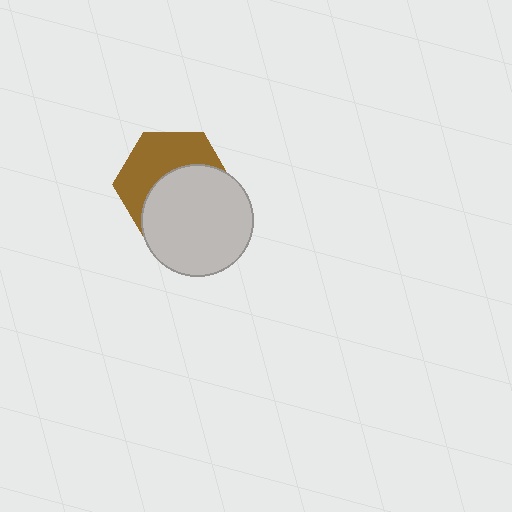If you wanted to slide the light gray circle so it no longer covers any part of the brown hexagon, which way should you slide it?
Slide it down — that is the most direct way to separate the two shapes.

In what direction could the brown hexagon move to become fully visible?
The brown hexagon could move up. That would shift it out from behind the light gray circle entirely.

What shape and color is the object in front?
The object in front is a light gray circle.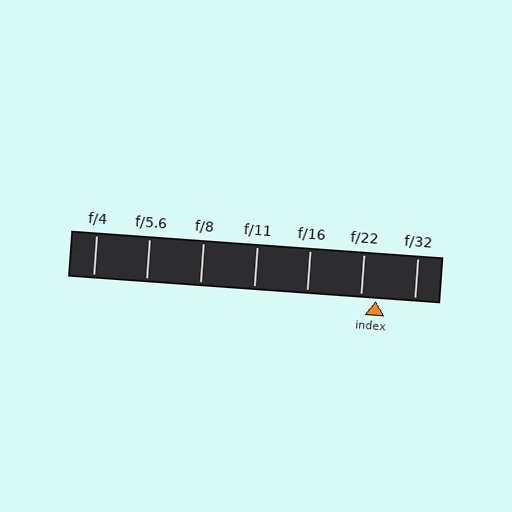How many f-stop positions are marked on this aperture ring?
There are 7 f-stop positions marked.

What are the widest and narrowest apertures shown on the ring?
The widest aperture shown is f/4 and the narrowest is f/32.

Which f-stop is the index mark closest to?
The index mark is closest to f/22.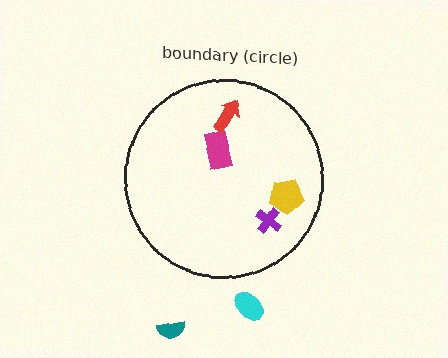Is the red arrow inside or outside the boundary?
Inside.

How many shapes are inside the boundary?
4 inside, 2 outside.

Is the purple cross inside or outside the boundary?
Inside.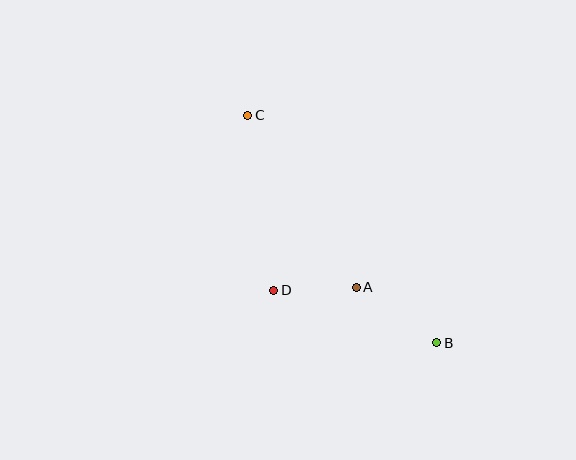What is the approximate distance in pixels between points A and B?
The distance between A and B is approximately 97 pixels.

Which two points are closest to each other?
Points A and D are closest to each other.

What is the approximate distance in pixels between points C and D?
The distance between C and D is approximately 177 pixels.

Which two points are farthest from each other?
Points B and C are farthest from each other.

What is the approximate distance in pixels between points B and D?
The distance between B and D is approximately 171 pixels.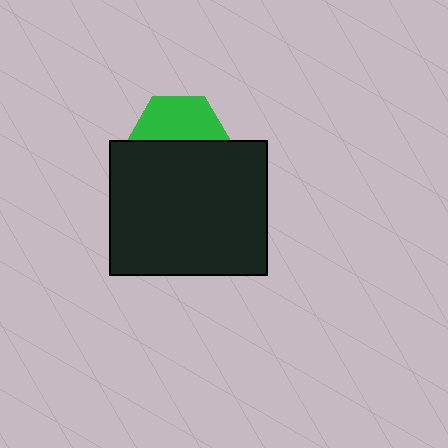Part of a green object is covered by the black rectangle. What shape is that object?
It is a hexagon.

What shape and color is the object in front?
The object in front is a black rectangle.